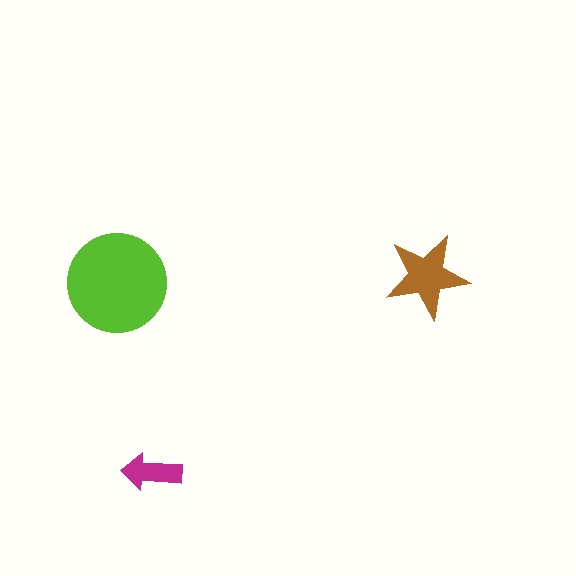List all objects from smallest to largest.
The magenta arrow, the brown star, the lime circle.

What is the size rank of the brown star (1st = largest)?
2nd.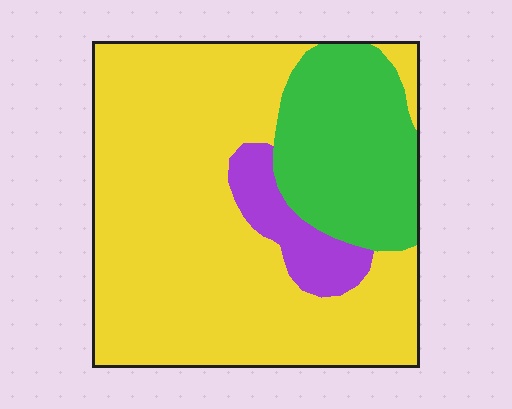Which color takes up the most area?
Yellow, at roughly 70%.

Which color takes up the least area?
Purple, at roughly 10%.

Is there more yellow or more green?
Yellow.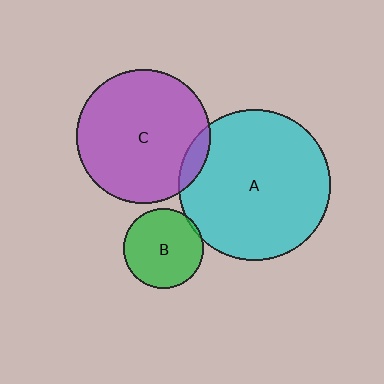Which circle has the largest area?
Circle A (cyan).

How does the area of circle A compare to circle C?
Approximately 1.3 times.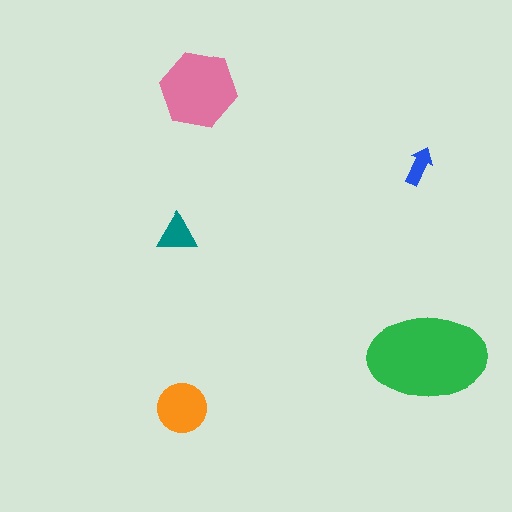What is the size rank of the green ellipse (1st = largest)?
1st.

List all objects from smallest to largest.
The blue arrow, the teal triangle, the orange circle, the pink hexagon, the green ellipse.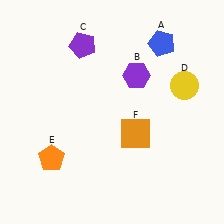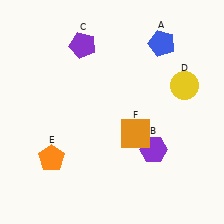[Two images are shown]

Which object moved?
The purple hexagon (B) moved down.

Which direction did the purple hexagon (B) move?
The purple hexagon (B) moved down.